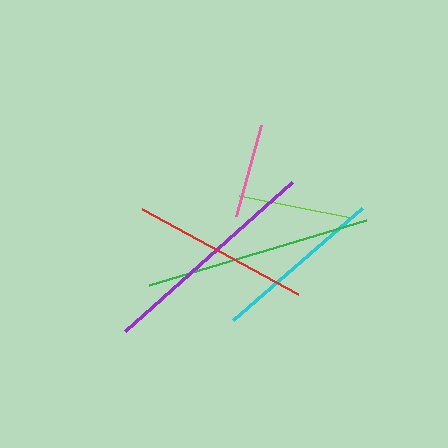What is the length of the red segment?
The red segment is approximately 178 pixels long.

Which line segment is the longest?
The green line is the longest at approximately 227 pixels.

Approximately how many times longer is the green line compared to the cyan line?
The green line is approximately 1.3 times the length of the cyan line.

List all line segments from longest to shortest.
From longest to shortest: green, purple, red, cyan, lime, pink.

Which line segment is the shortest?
The pink line is the shortest at approximately 94 pixels.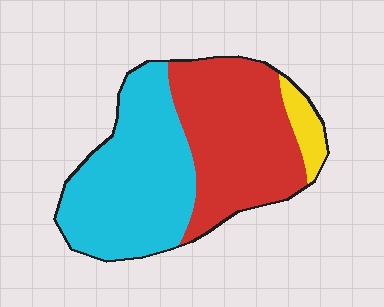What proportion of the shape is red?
Red covers roughly 45% of the shape.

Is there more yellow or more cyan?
Cyan.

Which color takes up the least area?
Yellow, at roughly 5%.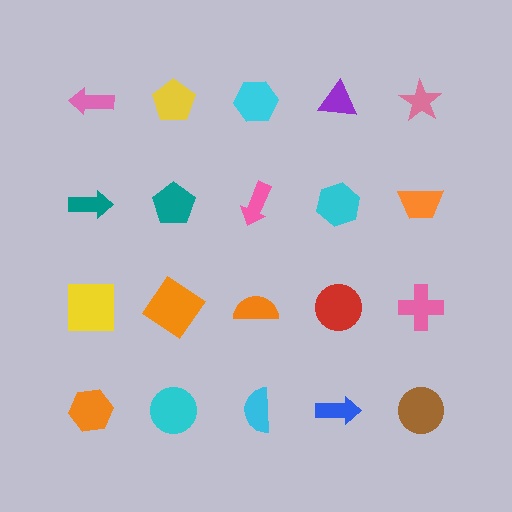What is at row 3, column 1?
A yellow square.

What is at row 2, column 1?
A teal arrow.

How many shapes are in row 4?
5 shapes.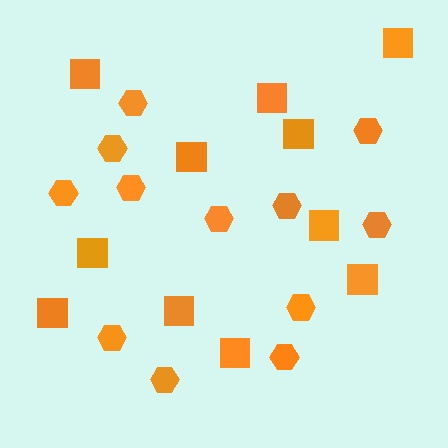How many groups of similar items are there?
There are 2 groups: one group of hexagons (12) and one group of squares (11).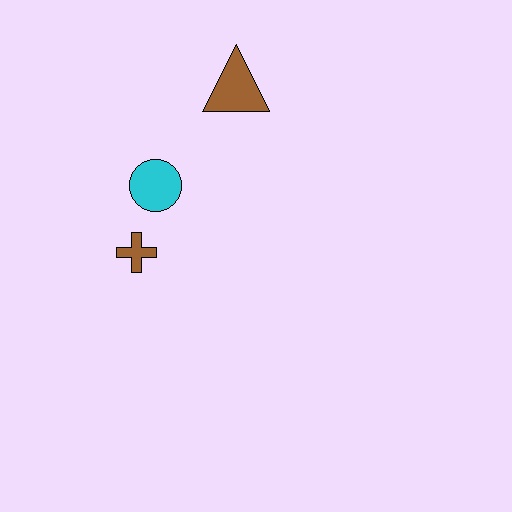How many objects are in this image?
There are 3 objects.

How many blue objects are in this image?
There are no blue objects.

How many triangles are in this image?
There is 1 triangle.